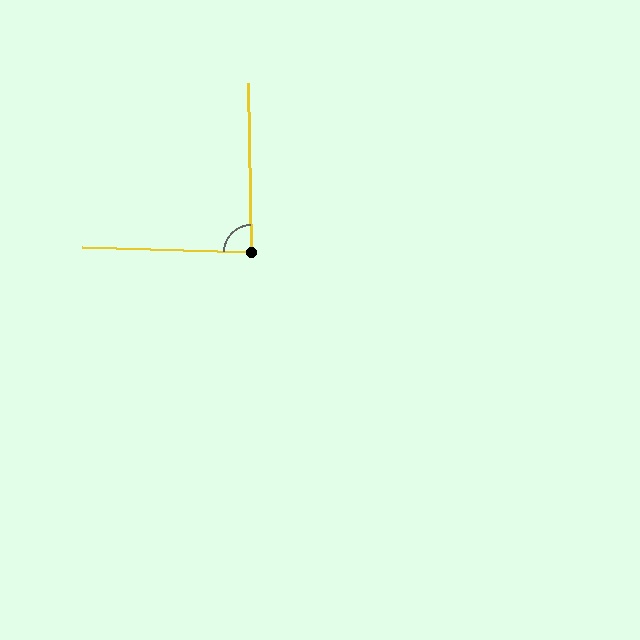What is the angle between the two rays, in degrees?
Approximately 87 degrees.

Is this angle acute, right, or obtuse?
It is approximately a right angle.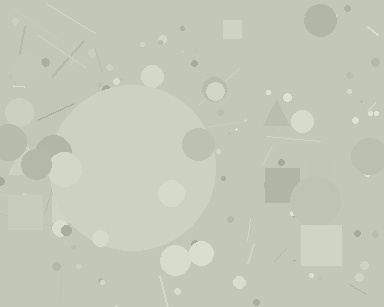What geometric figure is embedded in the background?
A circle is embedded in the background.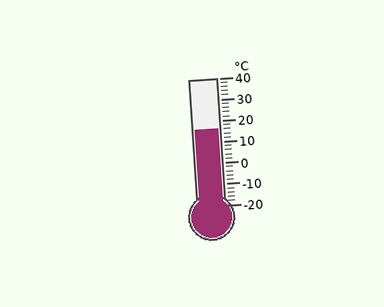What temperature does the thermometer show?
The thermometer shows approximately 16°C.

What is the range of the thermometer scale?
The thermometer scale ranges from -20°C to 40°C.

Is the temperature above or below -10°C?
The temperature is above -10°C.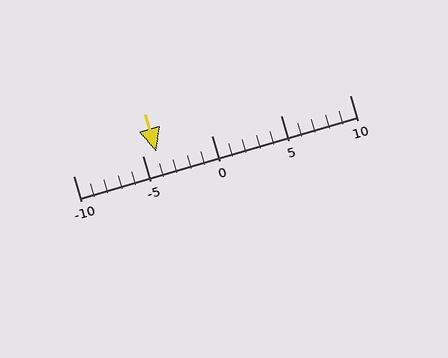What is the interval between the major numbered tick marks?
The major tick marks are spaced 5 units apart.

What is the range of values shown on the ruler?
The ruler shows values from -10 to 10.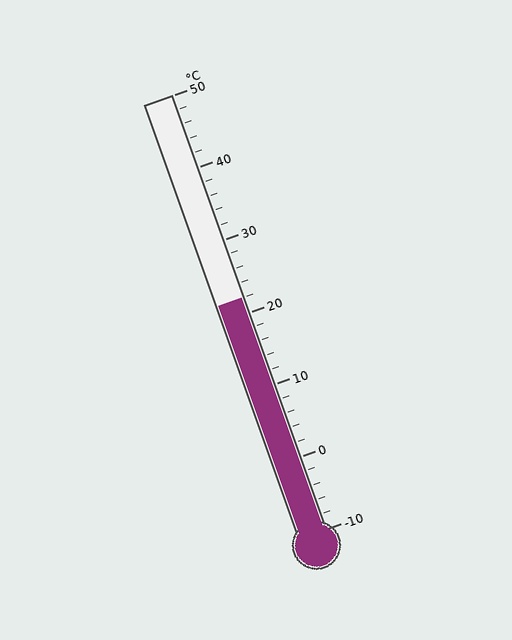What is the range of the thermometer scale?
The thermometer scale ranges from -10°C to 50°C.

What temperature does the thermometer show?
The thermometer shows approximately 22°C.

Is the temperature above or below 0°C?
The temperature is above 0°C.